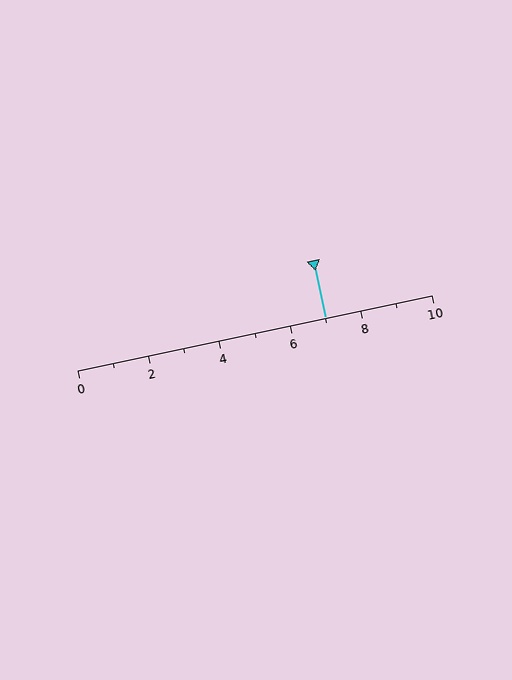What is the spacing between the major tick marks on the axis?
The major ticks are spaced 2 apart.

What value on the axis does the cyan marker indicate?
The marker indicates approximately 7.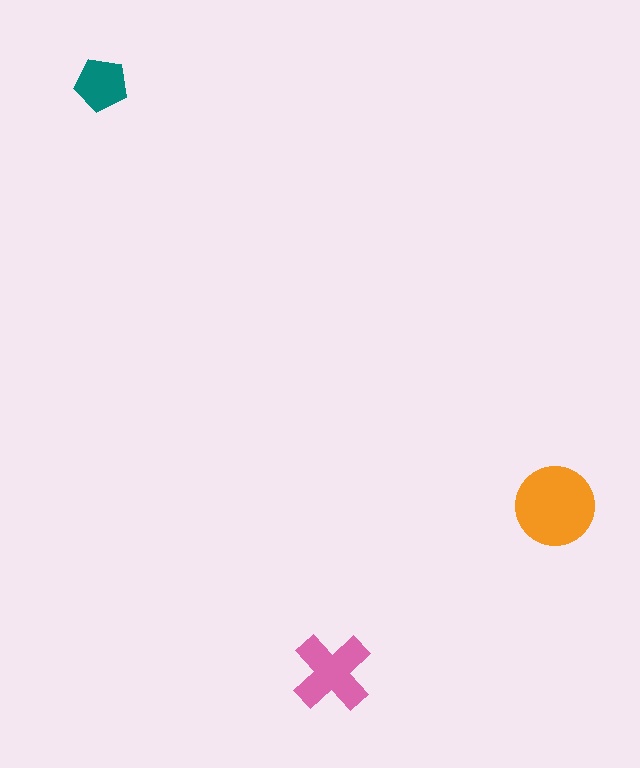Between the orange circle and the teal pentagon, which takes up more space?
The orange circle.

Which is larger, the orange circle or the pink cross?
The orange circle.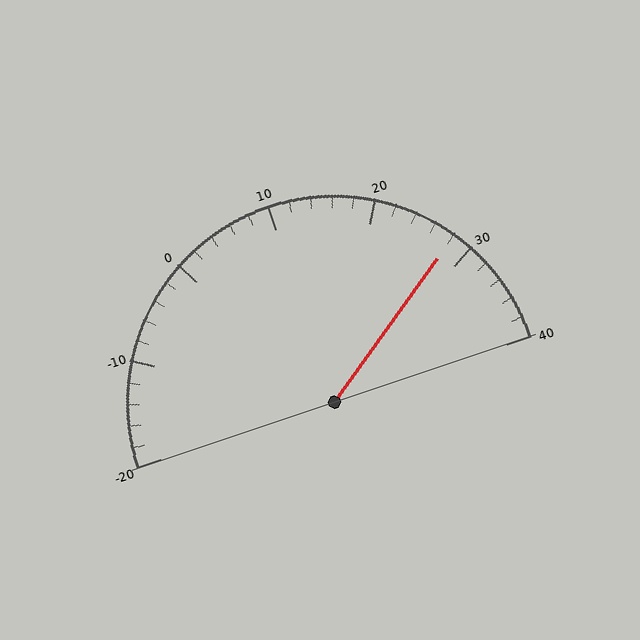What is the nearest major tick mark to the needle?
The nearest major tick mark is 30.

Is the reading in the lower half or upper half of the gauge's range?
The reading is in the upper half of the range (-20 to 40).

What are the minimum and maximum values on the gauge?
The gauge ranges from -20 to 40.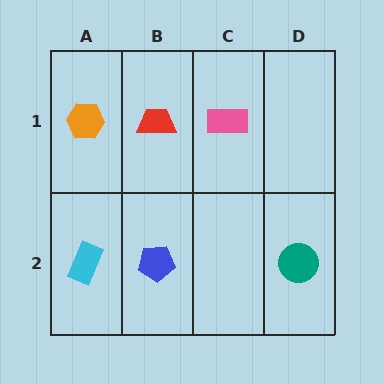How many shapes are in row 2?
3 shapes.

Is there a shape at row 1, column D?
No, that cell is empty.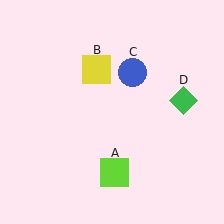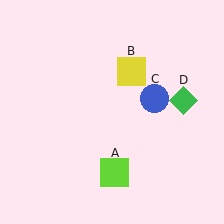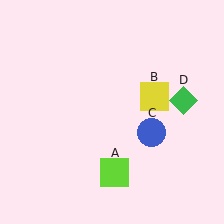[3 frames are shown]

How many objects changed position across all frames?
2 objects changed position: yellow square (object B), blue circle (object C).